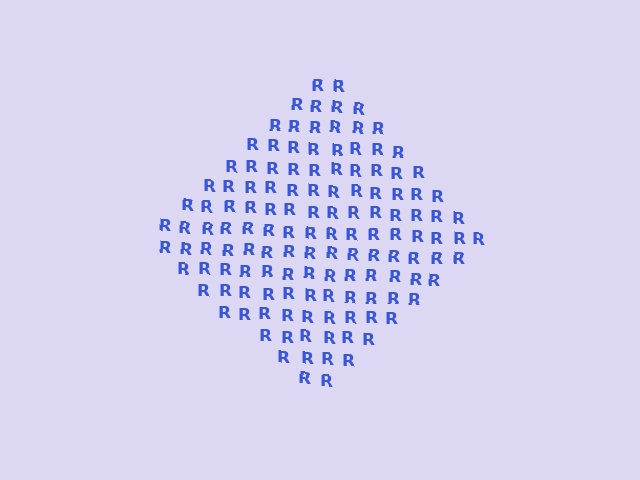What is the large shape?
The large shape is a diamond.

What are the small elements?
The small elements are letter R's.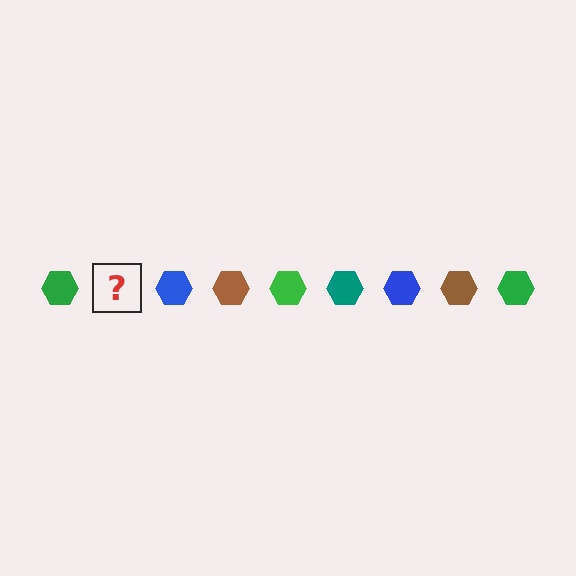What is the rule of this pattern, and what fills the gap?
The rule is that the pattern cycles through green, teal, blue, brown hexagons. The gap should be filled with a teal hexagon.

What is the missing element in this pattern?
The missing element is a teal hexagon.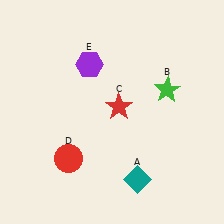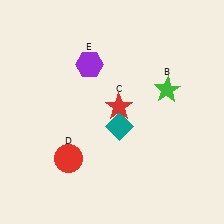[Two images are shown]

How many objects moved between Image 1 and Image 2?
1 object moved between the two images.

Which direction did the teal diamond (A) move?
The teal diamond (A) moved up.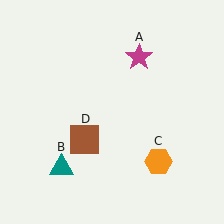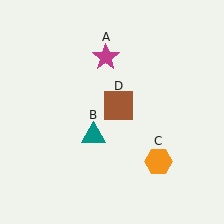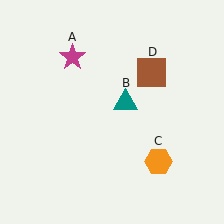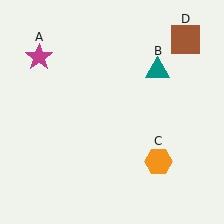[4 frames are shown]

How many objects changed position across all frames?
3 objects changed position: magenta star (object A), teal triangle (object B), brown square (object D).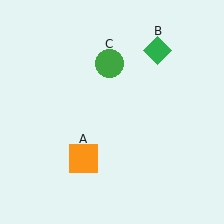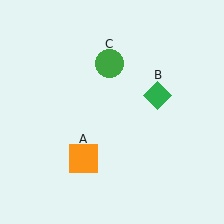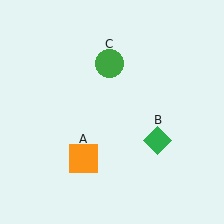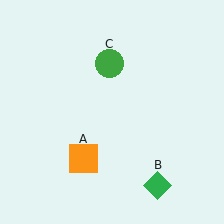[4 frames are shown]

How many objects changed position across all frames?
1 object changed position: green diamond (object B).